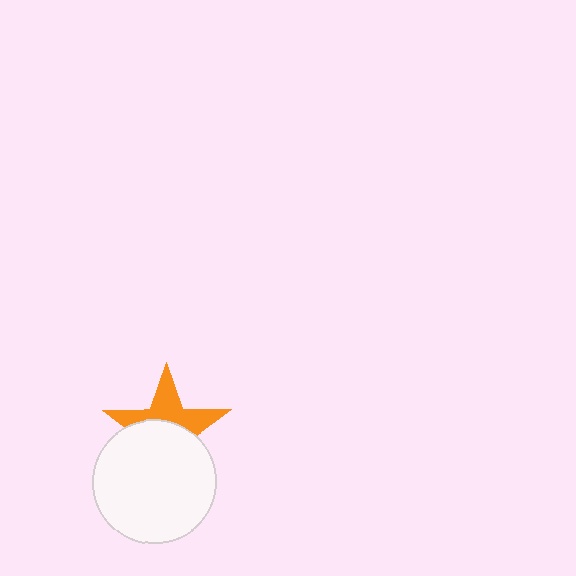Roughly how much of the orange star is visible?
About half of it is visible (roughly 46%).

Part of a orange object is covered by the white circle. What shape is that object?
It is a star.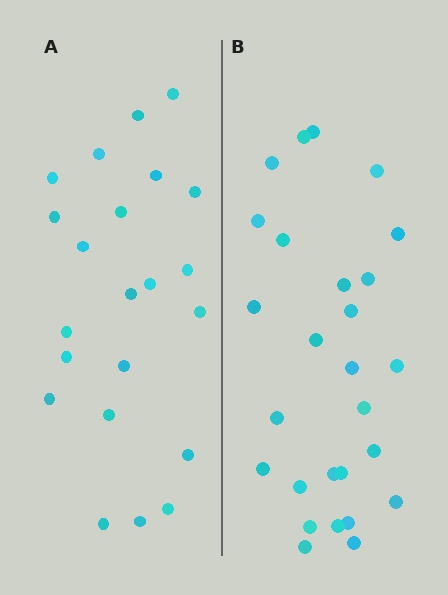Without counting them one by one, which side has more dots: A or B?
Region B (the right region) has more dots.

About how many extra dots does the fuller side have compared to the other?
Region B has about 5 more dots than region A.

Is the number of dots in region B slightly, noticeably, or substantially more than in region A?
Region B has only slightly more — the two regions are fairly close. The ratio is roughly 1.2 to 1.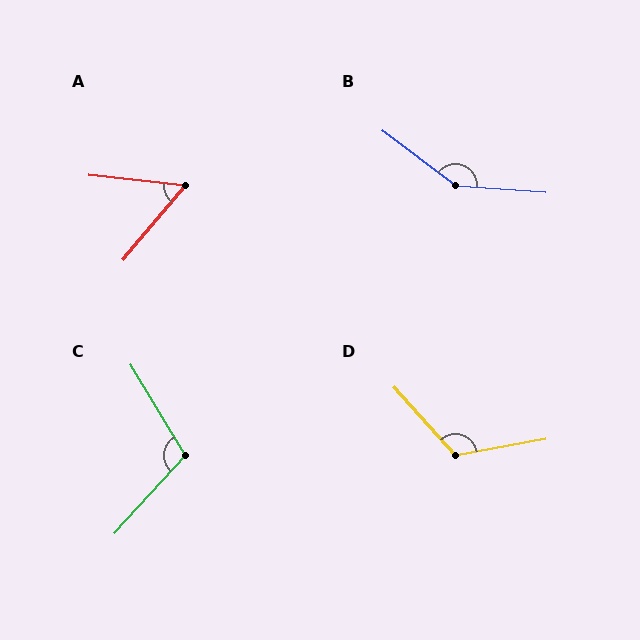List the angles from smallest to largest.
A (57°), C (106°), D (122°), B (147°).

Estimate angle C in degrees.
Approximately 106 degrees.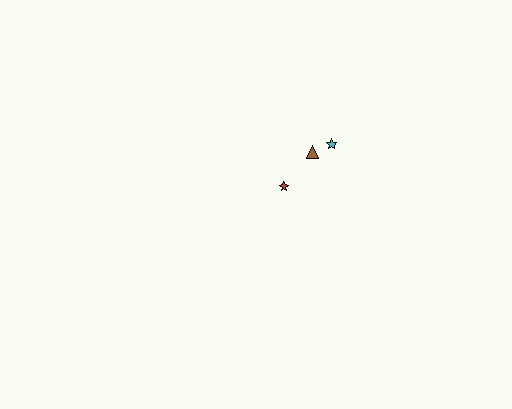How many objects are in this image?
There are 3 objects.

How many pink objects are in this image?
There are no pink objects.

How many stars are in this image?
There are 2 stars.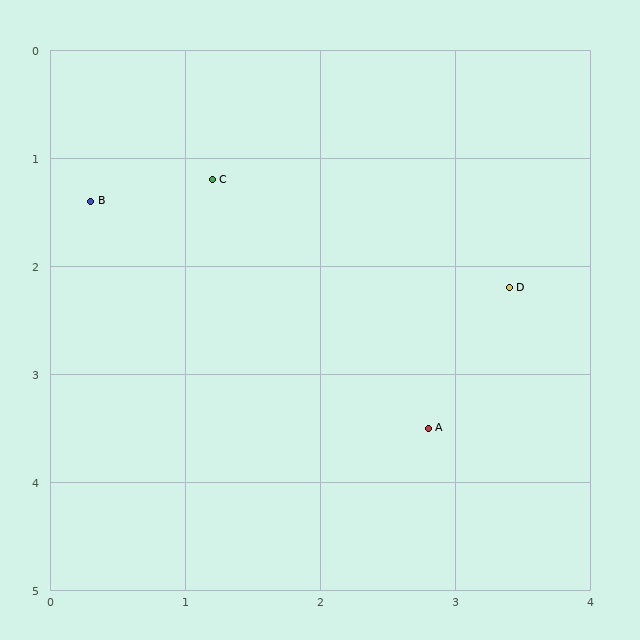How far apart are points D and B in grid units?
Points D and B are about 3.2 grid units apart.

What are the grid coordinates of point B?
Point B is at approximately (0.3, 1.4).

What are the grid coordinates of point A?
Point A is at approximately (2.8, 3.5).